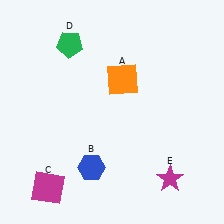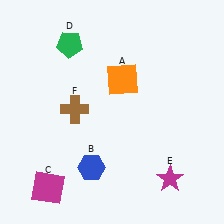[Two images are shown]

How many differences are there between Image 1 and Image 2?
There is 1 difference between the two images.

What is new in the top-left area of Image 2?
A brown cross (F) was added in the top-left area of Image 2.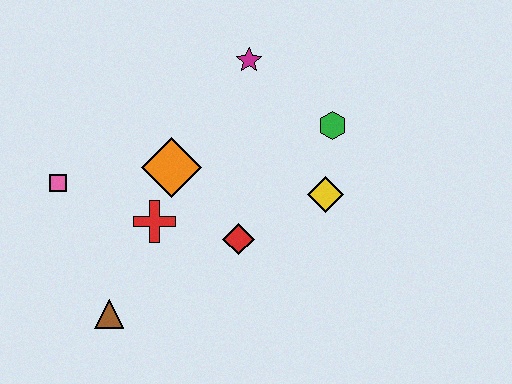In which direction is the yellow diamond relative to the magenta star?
The yellow diamond is below the magenta star.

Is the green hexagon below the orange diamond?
No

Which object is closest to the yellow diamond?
The green hexagon is closest to the yellow diamond.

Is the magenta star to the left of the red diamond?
No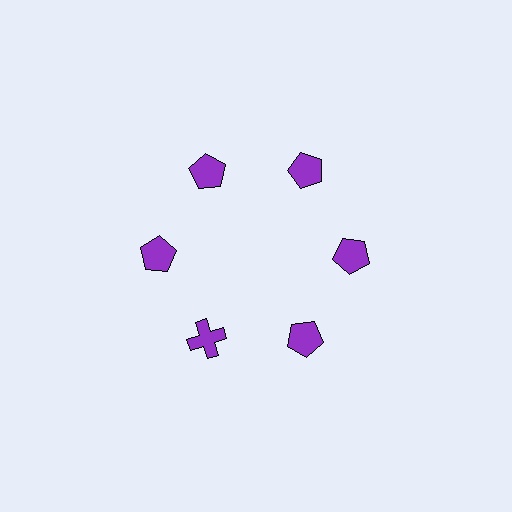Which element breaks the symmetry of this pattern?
The purple cross at roughly the 7 o'clock position breaks the symmetry. All other shapes are purple pentagons.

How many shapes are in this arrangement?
There are 6 shapes arranged in a ring pattern.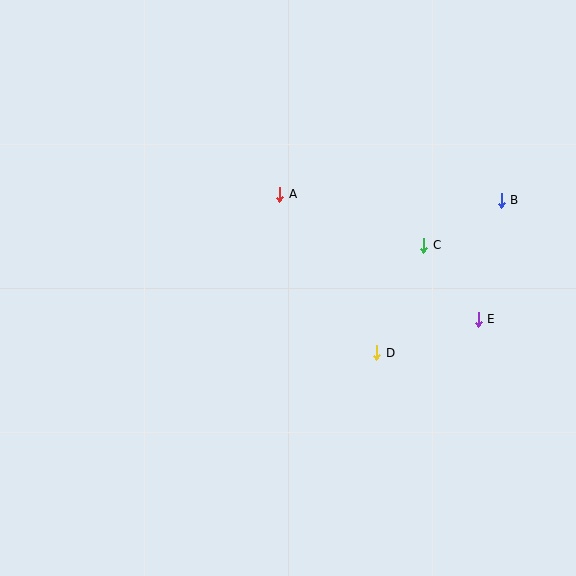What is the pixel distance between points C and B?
The distance between C and B is 90 pixels.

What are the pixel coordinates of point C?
Point C is at (424, 245).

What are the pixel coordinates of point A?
Point A is at (280, 194).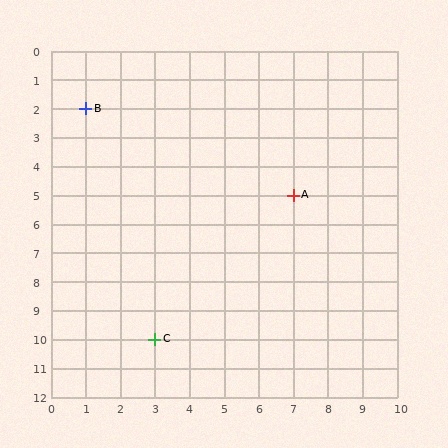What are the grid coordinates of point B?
Point B is at grid coordinates (1, 2).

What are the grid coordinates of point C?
Point C is at grid coordinates (3, 10).